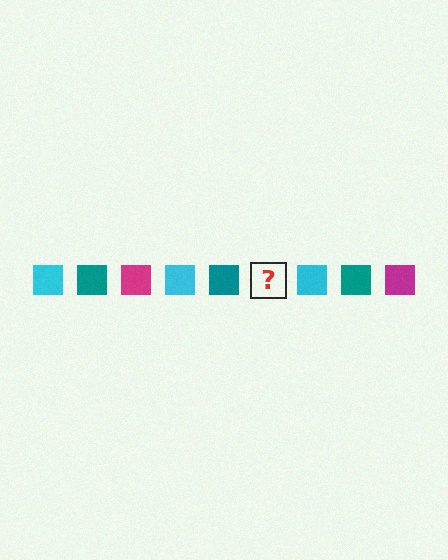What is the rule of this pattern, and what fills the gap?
The rule is that the pattern cycles through cyan, teal, magenta squares. The gap should be filled with a magenta square.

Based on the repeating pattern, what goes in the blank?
The blank should be a magenta square.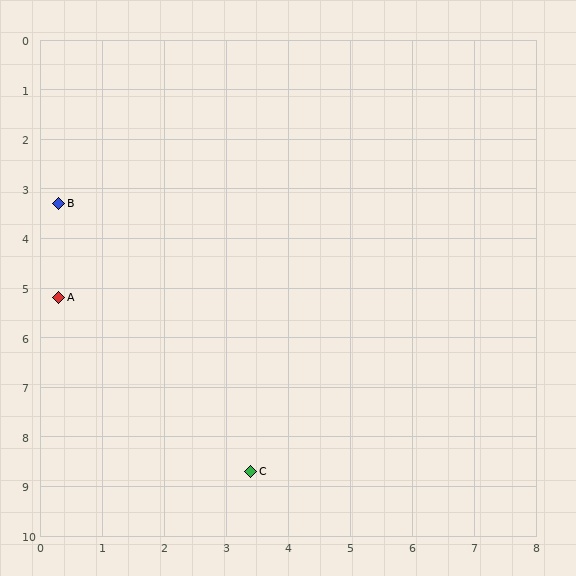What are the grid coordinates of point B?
Point B is at approximately (0.3, 3.3).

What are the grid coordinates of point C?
Point C is at approximately (3.4, 8.7).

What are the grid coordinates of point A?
Point A is at approximately (0.3, 5.2).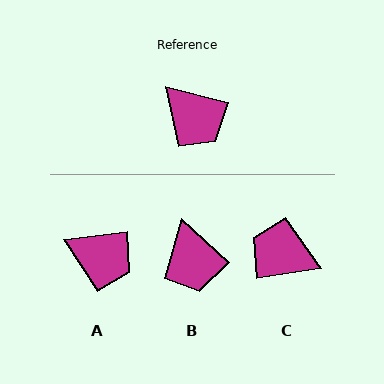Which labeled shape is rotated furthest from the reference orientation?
C, about 157 degrees away.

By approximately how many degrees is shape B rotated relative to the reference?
Approximately 28 degrees clockwise.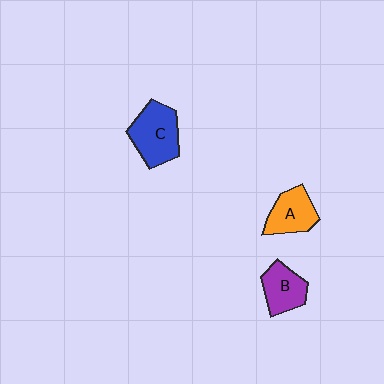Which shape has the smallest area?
Shape B (purple).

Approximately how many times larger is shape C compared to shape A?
Approximately 1.3 times.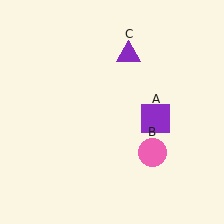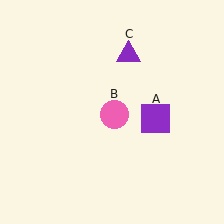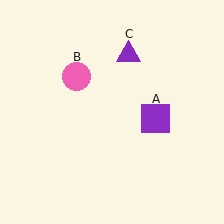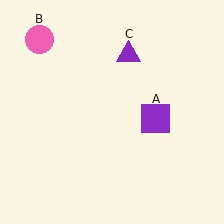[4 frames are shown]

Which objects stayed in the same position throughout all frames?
Purple square (object A) and purple triangle (object C) remained stationary.